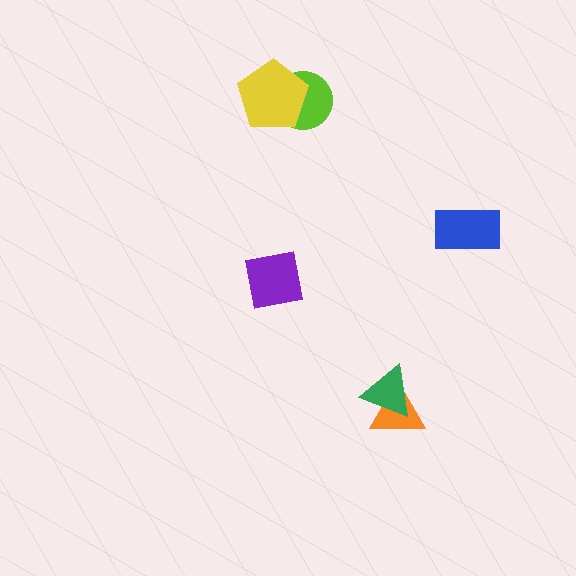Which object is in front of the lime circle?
The yellow pentagon is in front of the lime circle.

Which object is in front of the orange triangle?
The green triangle is in front of the orange triangle.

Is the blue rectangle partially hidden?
No, no other shape covers it.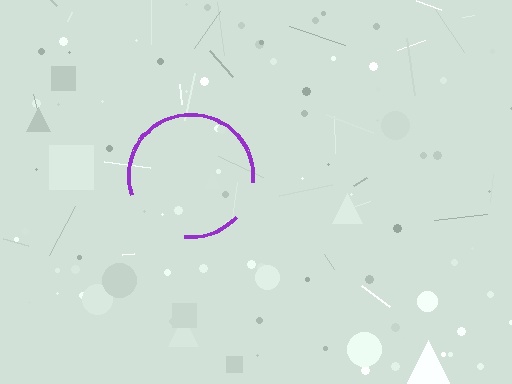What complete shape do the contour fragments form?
The contour fragments form a circle.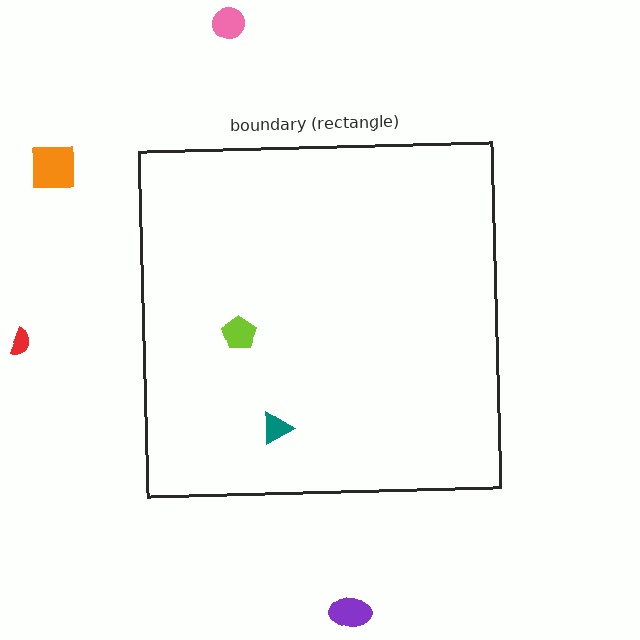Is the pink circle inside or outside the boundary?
Outside.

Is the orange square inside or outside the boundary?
Outside.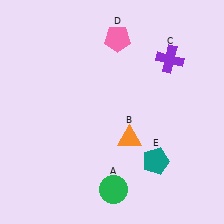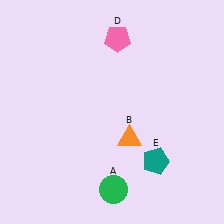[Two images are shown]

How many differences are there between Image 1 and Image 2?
There is 1 difference between the two images.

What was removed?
The purple cross (C) was removed in Image 2.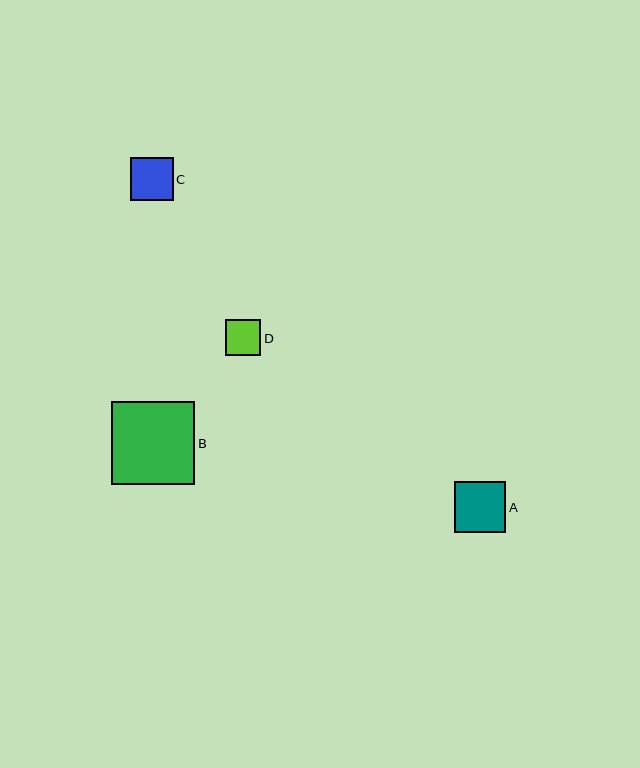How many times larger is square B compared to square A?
Square B is approximately 1.6 times the size of square A.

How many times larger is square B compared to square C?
Square B is approximately 1.9 times the size of square C.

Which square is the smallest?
Square D is the smallest with a size of approximately 36 pixels.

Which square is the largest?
Square B is the largest with a size of approximately 83 pixels.